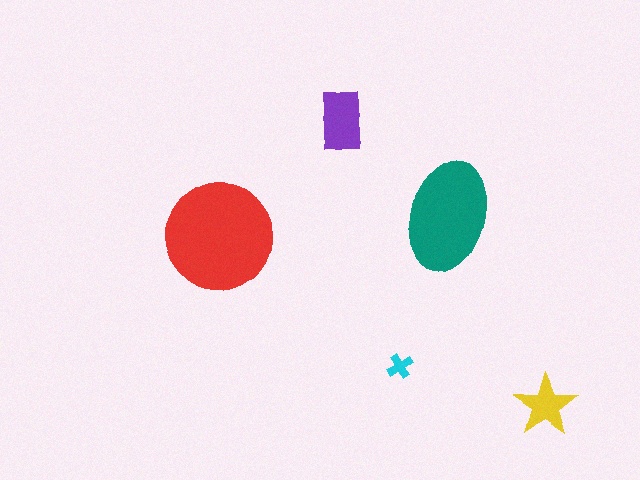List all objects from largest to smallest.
The red circle, the teal ellipse, the purple rectangle, the yellow star, the cyan cross.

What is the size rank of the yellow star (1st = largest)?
4th.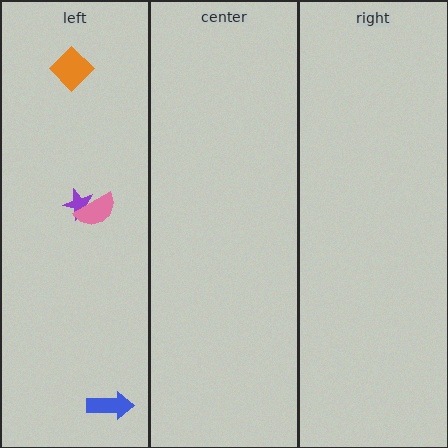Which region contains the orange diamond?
The left region.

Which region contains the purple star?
The left region.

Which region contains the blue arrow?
The left region.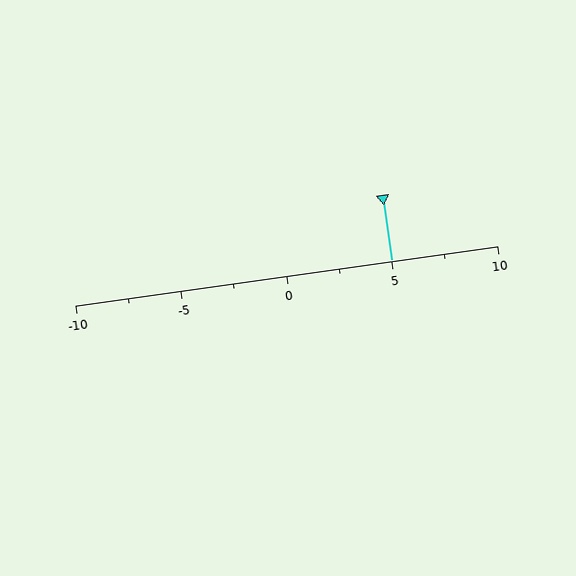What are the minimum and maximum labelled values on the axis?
The axis runs from -10 to 10.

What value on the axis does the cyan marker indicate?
The marker indicates approximately 5.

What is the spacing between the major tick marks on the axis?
The major ticks are spaced 5 apart.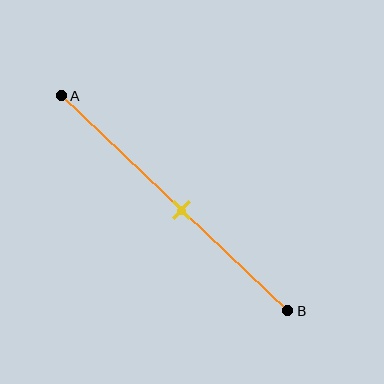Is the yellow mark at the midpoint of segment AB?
No, the mark is at about 55% from A, not at the 50% midpoint.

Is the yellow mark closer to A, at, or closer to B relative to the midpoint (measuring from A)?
The yellow mark is closer to point B than the midpoint of segment AB.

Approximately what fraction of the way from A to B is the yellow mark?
The yellow mark is approximately 55% of the way from A to B.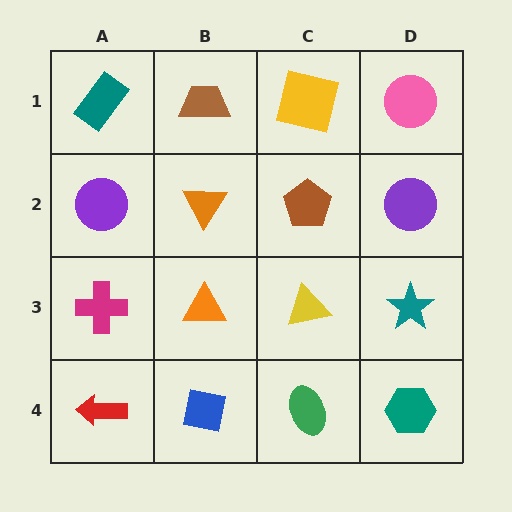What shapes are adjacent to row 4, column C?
A yellow triangle (row 3, column C), a blue square (row 4, column B), a teal hexagon (row 4, column D).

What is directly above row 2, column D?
A pink circle.